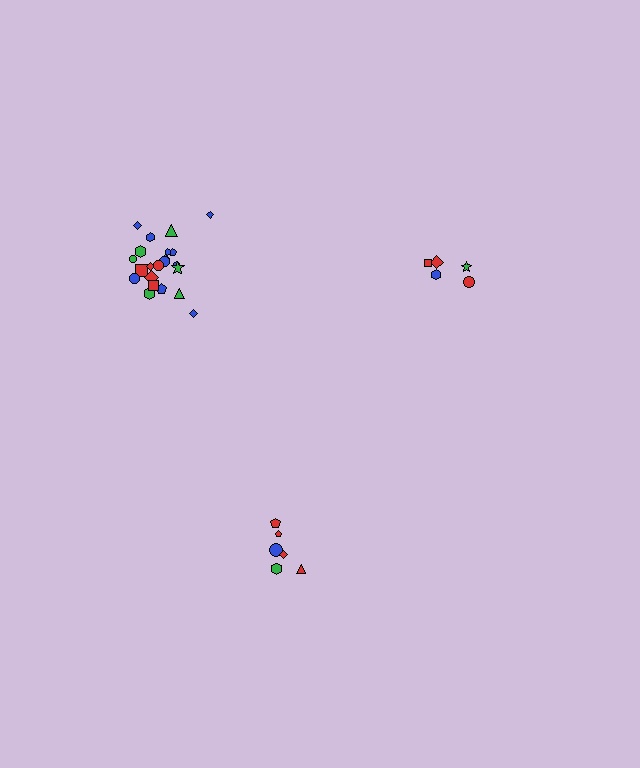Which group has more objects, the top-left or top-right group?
The top-left group.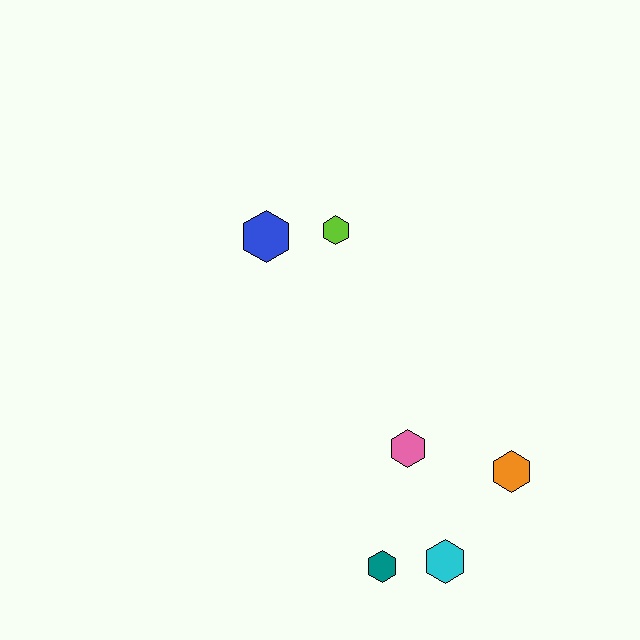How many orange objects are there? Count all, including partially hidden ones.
There is 1 orange object.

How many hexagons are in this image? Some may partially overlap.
There are 6 hexagons.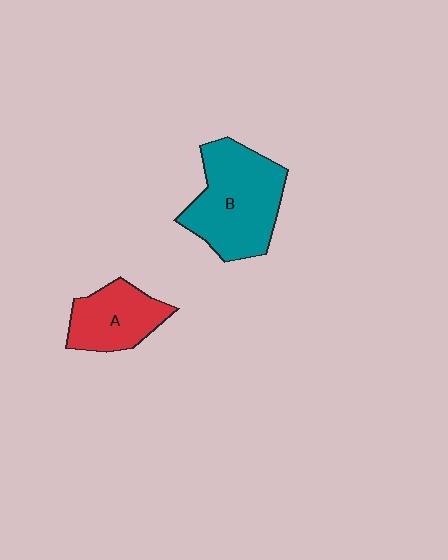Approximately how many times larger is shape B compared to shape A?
Approximately 1.6 times.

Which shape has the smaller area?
Shape A (red).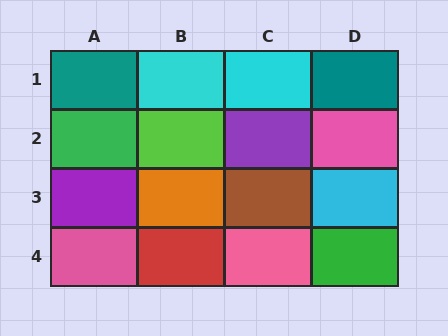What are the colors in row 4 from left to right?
Pink, red, pink, green.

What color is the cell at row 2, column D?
Pink.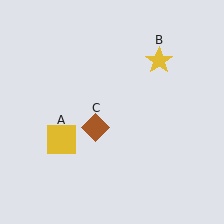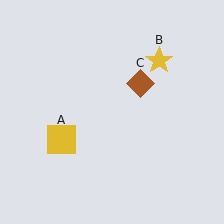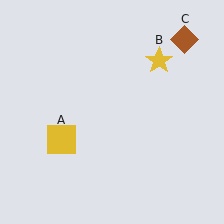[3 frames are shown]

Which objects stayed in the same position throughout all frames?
Yellow square (object A) and yellow star (object B) remained stationary.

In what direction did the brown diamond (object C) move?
The brown diamond (object C) moved up and to the right.